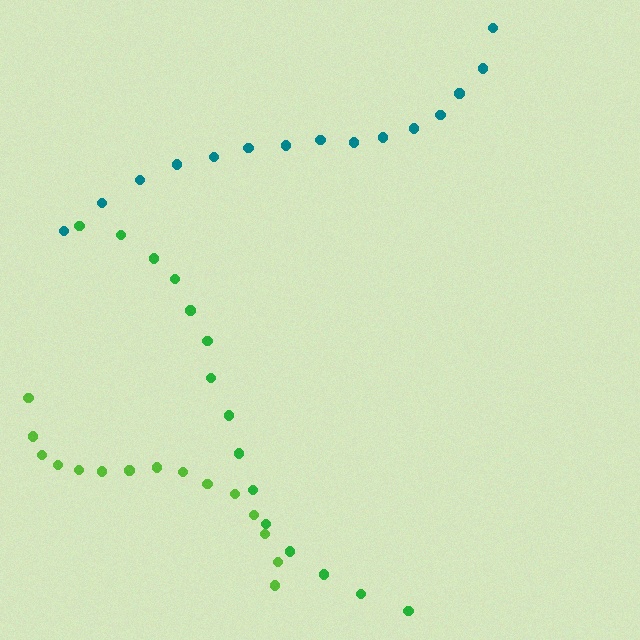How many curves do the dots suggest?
There are 3 distinct paths.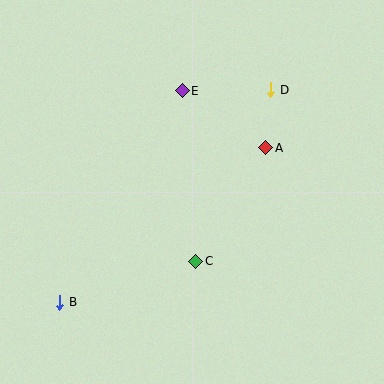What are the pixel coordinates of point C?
Point C is at (196, 261).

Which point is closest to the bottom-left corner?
Point B is closest to the bottom-left corner.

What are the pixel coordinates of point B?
Point B is at (60, 302).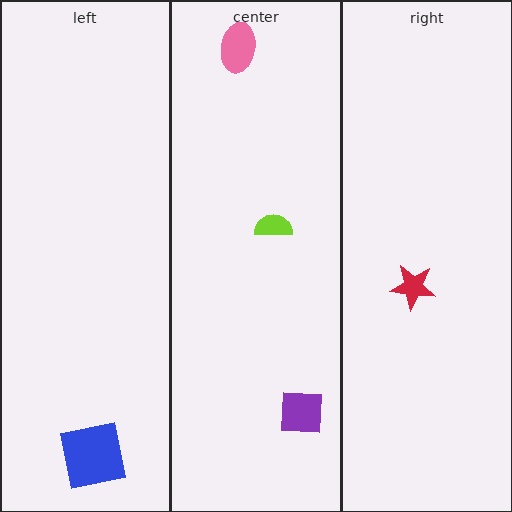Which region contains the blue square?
The left region.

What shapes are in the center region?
The pink ellipse, the purple square, the lime semicircle.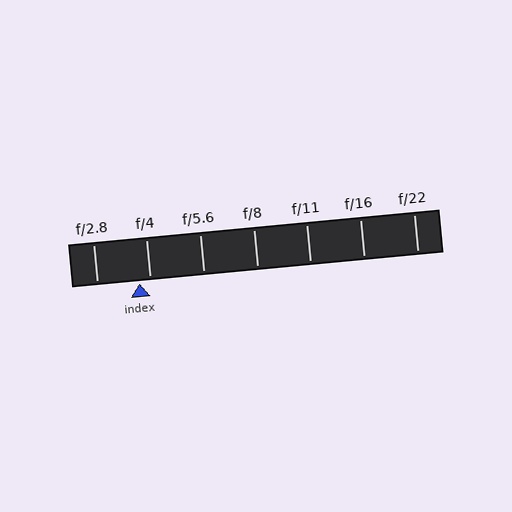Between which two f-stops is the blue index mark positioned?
The index mark is between f/2.8 and f/4.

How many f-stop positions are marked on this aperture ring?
There are 7 f-stop positions marked.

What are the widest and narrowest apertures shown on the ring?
The widest aperture shown is f/2.8 and the narrowest is f/22.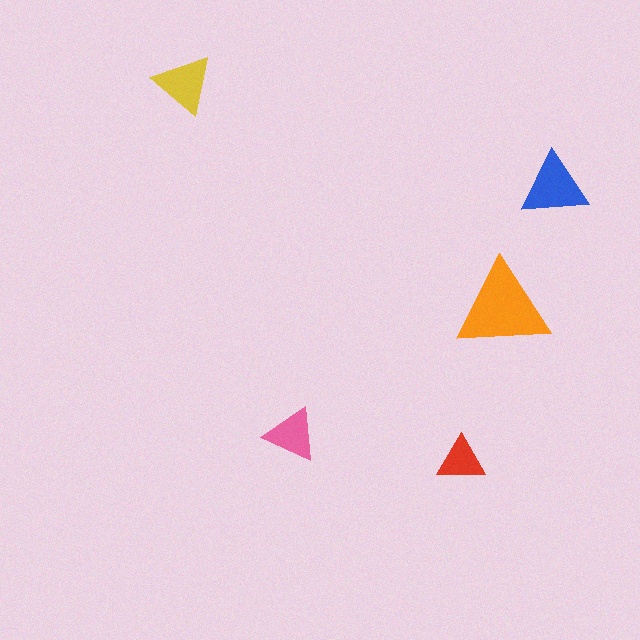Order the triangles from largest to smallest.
the orange one, the blue one, the yellow one, the pink one, the red one.